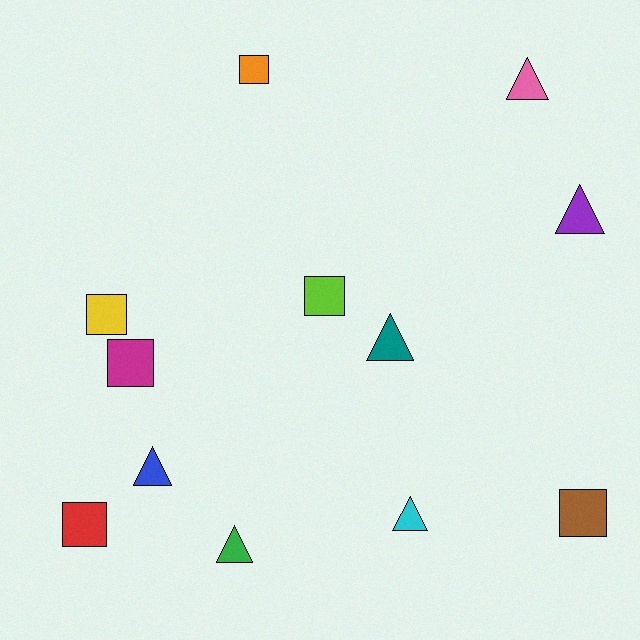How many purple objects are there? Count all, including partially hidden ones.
There is 1 purple object.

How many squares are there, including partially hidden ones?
There are 6 squares.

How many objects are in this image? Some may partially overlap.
There are 12 objects.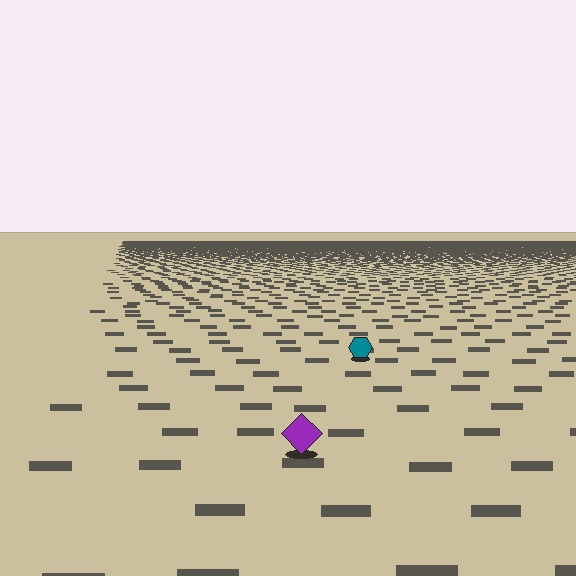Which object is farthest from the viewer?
The teal hexagon is farthest from the viewer. It appears smaller and the ground texture around it is denser.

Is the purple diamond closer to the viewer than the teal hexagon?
Yes. The purple diamond is closer — you can tell from the texture gradient: the ground texture is coarser near it.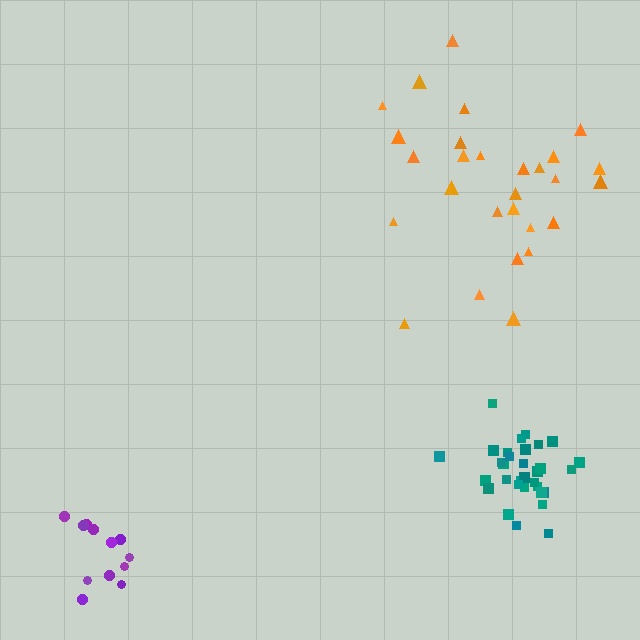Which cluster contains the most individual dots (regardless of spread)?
Teal (32).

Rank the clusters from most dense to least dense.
teal, purple, orange.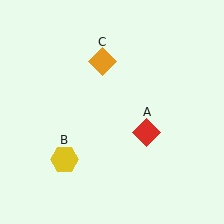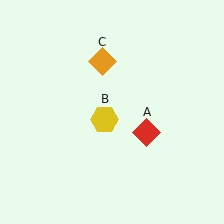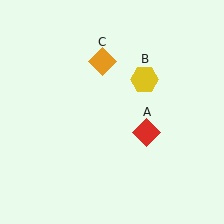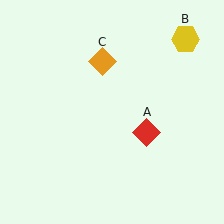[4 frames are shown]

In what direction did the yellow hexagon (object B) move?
The yellow hexagon (object B) moved up and to the right.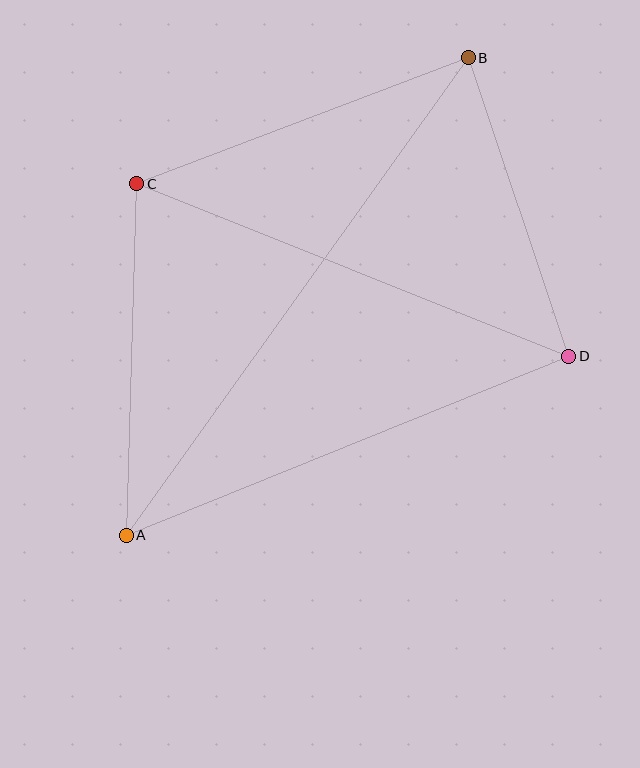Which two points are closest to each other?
Points B and D are closest to each other.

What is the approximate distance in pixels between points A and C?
The distance between A and C is approximately 352 pixels.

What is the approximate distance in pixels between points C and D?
The distance between C and D is approximately 465 pixels.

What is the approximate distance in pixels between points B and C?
The distance between B and C is approximately 355 pixels.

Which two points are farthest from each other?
Points A and B are farthest from each other.